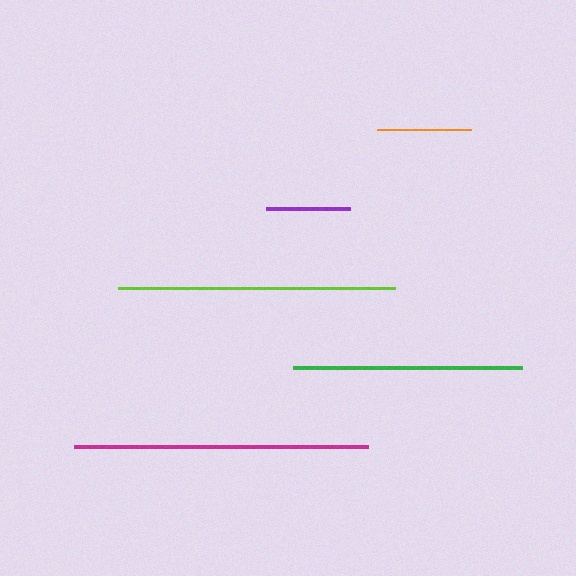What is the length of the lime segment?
The lime segment is approximately 277 pixels long.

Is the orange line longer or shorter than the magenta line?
The magenta line is longer than the orange line.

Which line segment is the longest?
The magenta line is the longest at approximately 294 pixels.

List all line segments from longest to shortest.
From longest to shortest: magenta, lime, green, orange, purple.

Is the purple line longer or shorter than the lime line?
The lime line is longer than the purple line.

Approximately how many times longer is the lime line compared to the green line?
The lime line is approximately 1.2 times the length of the green line.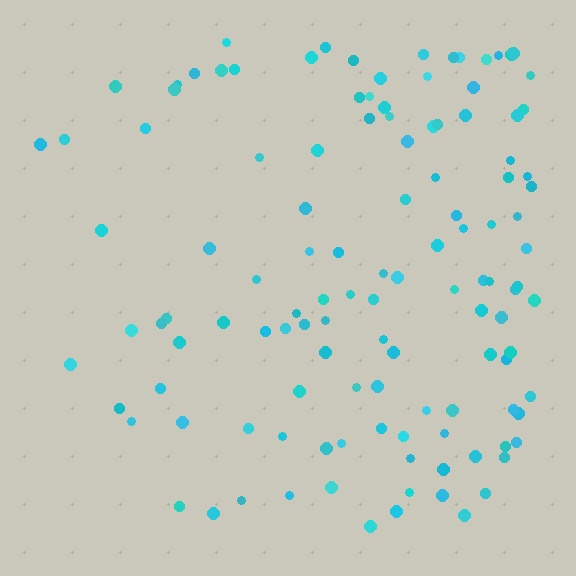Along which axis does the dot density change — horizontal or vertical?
Horizontal.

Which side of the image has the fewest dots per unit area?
The left.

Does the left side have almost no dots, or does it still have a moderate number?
Still a moderate number, just noticeably fewer than the right.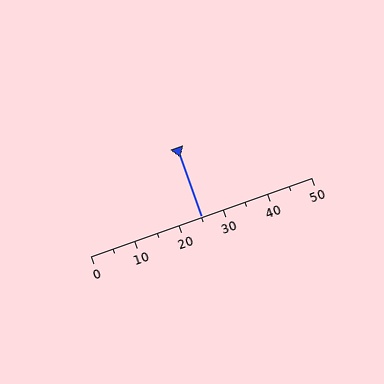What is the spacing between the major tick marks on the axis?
The major ticks are spaced 10 apart.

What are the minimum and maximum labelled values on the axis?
The axis runs from 0 to 50.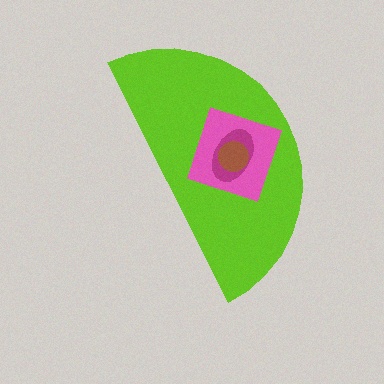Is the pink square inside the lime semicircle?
Yes.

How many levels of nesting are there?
4.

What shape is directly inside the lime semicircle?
The pink square.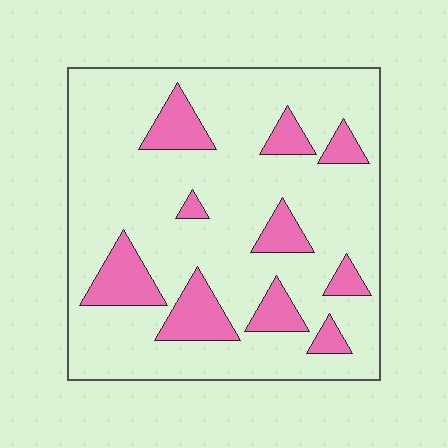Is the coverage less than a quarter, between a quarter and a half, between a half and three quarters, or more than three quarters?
Less than a quarter.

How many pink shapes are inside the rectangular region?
10.